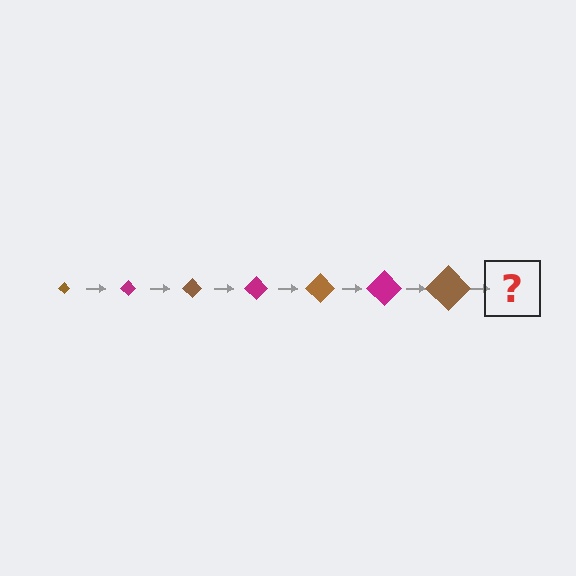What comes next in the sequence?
The next element should be a magenta diamond, larger than the previous one.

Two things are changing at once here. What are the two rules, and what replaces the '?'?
The two rules are that the diamond grows larger each step and the color cycles through brown and magenta. The '?' should be a magenta diamond, larger than the previous one.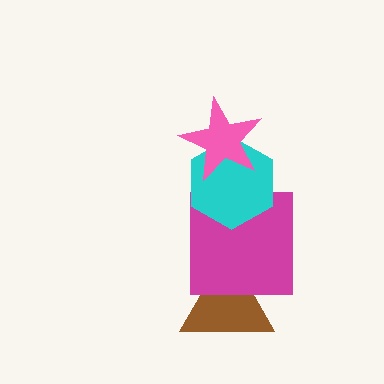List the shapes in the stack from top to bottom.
From top to bottom: the pink star, the cyan hexagon, the magenta square, the brown triangle.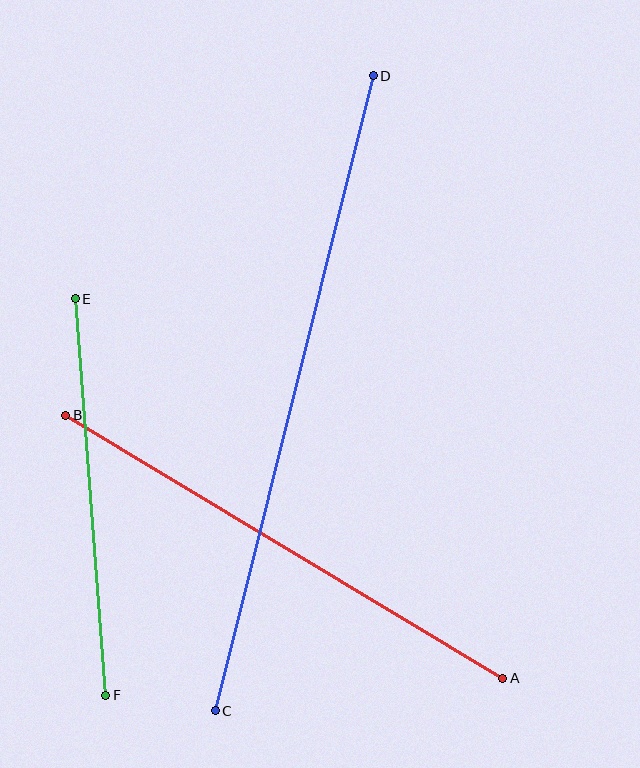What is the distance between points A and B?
The distance is approximately 510 pixels.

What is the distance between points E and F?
The distance is approximately 398 pixels.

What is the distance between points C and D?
The distance is approximately 655 pixels.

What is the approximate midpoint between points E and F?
The midpoint is at approximately (90, 497) pixels.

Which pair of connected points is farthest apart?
Points C and D are farthest apart.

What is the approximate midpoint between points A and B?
The midpoint is at approximately (284, 547) pixels.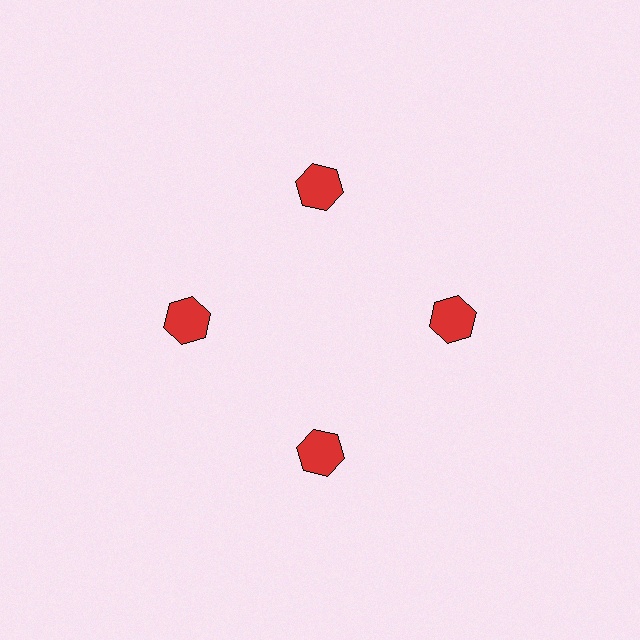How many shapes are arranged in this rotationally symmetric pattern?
There are 4 shapes, arranged in 4 groups of 1.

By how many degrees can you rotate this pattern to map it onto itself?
The pattern maps onto itself every 90 degrees of rotation.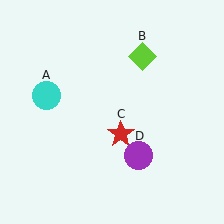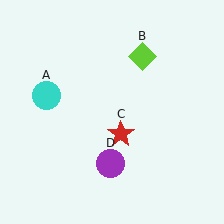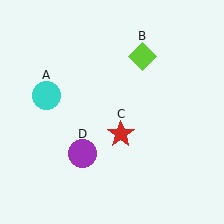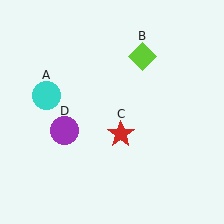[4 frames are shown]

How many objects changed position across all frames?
1 object changed position: purple circle (object D).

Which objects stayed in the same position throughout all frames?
Cyan circle (object A) and lime diamond (object B) and red star (object C) remained stationary.